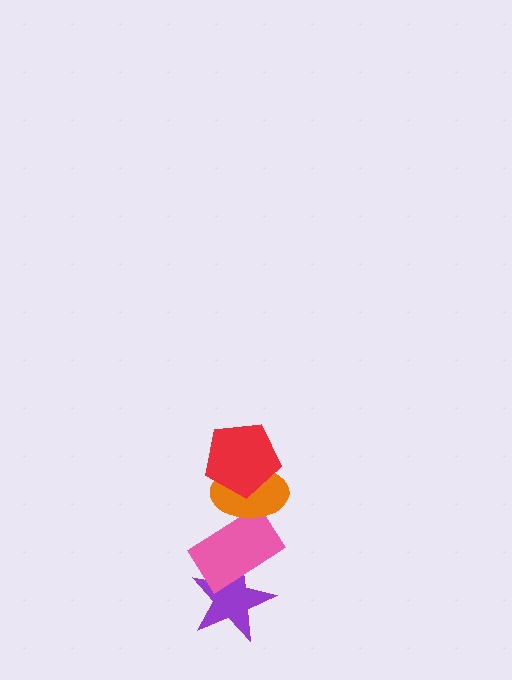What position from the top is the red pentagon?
The red pentagon is 1st from the top.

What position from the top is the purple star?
The purple star is 4th from the top.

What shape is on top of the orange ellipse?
The red pentagon is on top of the orange ellipse.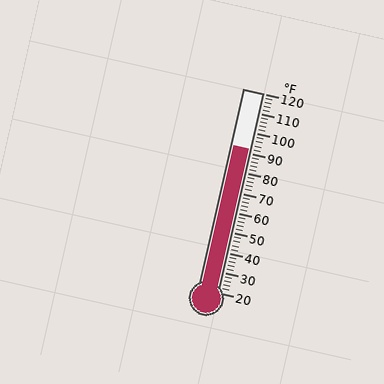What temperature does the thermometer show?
The thermometer shows approximately 92°F.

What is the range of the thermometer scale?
The thermometer scale ranges from 20°F to 120°F.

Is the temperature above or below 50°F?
The temperature is above 50°F.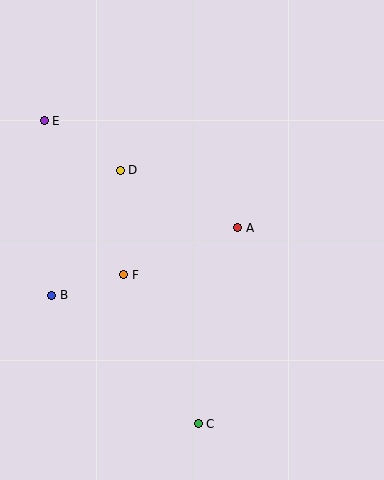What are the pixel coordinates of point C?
Point C is at (198, 424).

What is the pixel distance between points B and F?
The distance between B and F is 75 pixels.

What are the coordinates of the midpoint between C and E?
The midpoint between C and E is at (121, 272).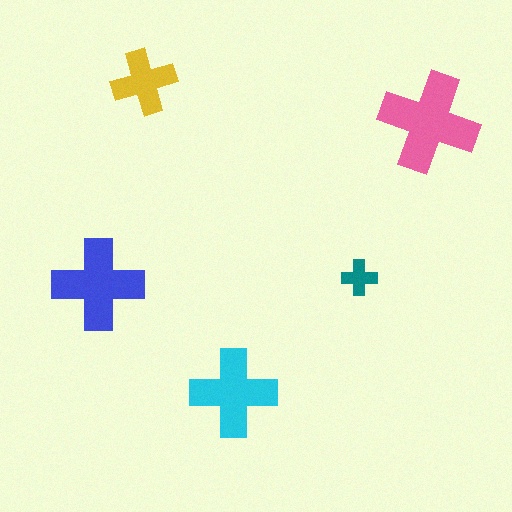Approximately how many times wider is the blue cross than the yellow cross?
About 1.5 times wider.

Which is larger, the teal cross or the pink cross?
The pink one.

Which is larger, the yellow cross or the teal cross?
The yellow one.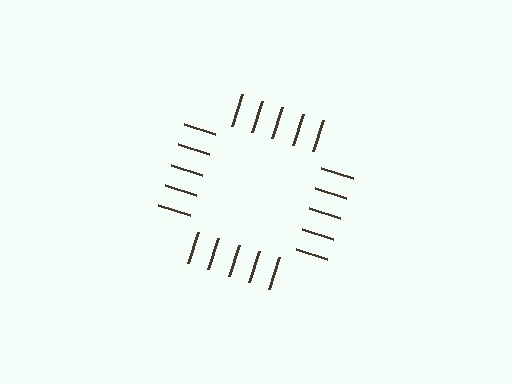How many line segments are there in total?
20 — 5 along each of the 4 edges.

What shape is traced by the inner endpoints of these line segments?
An illusory square — the line segments terminate on its edges but no continuous stroke is drawn.